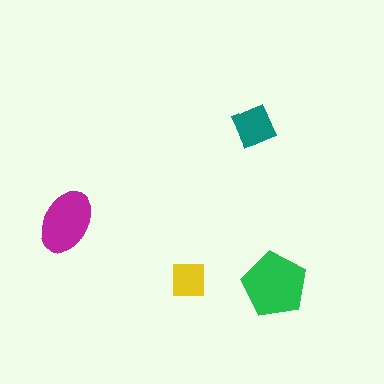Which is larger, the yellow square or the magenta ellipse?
The magenta ellipse.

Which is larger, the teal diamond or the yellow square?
The teal diamond.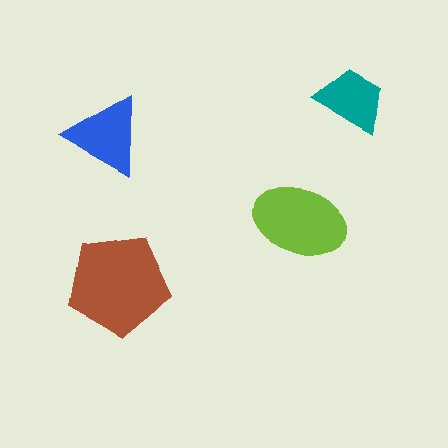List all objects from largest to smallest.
The brown pentagon, the lime ellipse, the blue triangle, the teal trapezoid.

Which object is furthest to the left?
The blue triangle is leftmost.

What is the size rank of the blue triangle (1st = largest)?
3rd.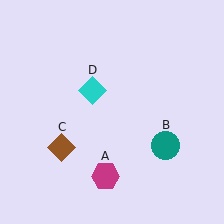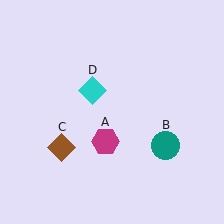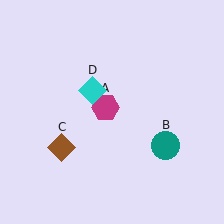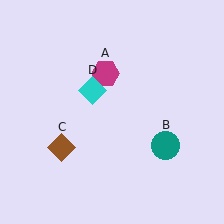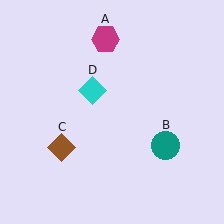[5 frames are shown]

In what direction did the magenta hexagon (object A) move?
The magenta hexagon (object A) moved up.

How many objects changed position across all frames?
1 object changed position: magenta hexagon (object A).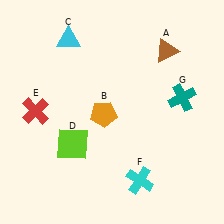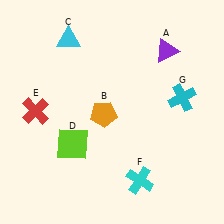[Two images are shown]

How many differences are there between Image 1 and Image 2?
There are 2 differences between the two images.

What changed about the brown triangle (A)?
In Image 1, A is brown. In Image 2, it changed to purple.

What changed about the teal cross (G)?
In Image 1, G is teal. In Image 2, it changed to cyan.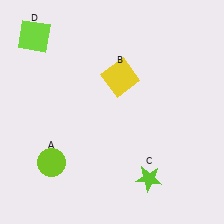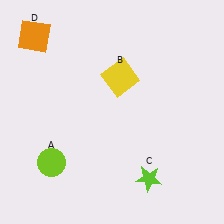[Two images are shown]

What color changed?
The square (D) changed from lime in Image 1 to orange in Image 2.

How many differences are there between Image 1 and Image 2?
There is 1 difference between the two images.